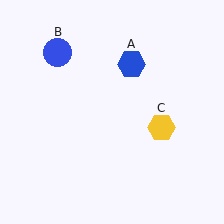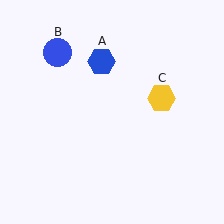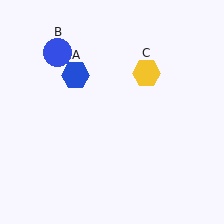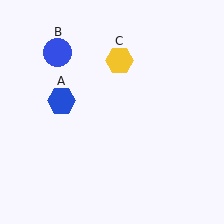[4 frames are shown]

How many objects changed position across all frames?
2 objects changed position: blue hexagon (object A), yellow hexagon (object C).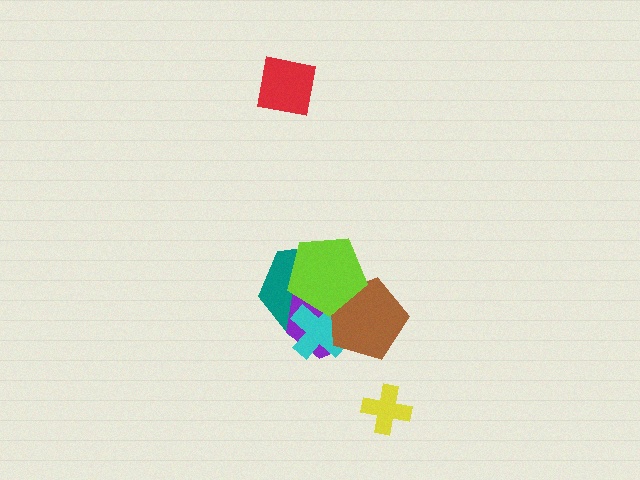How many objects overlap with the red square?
0 objects overlap with the red square.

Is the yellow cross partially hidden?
No, no other shape covers it.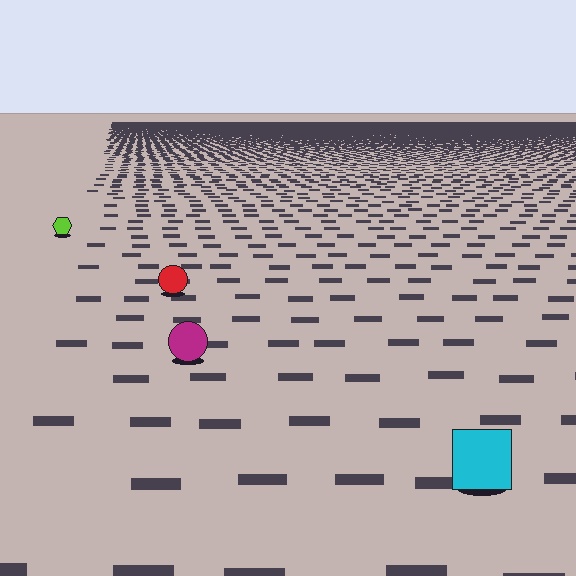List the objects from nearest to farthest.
From nearest to farthest: the cyan square, the magenta circle, the red circle, the lime hexagon.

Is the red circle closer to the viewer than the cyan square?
No. The cyan square is closer — you can tell from the texture gradient: the ground texture is coarser near it.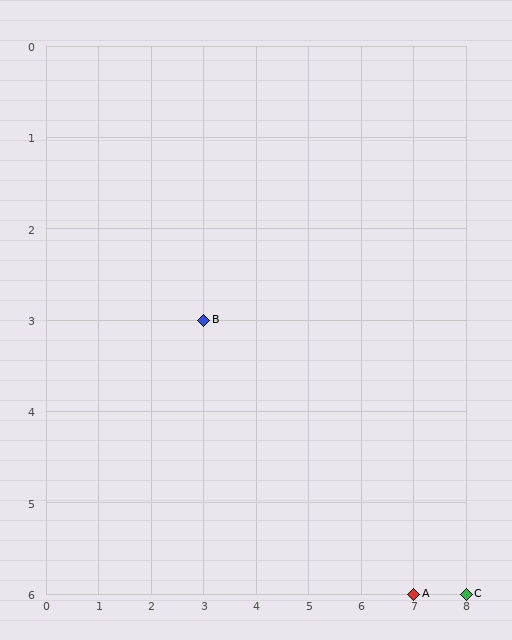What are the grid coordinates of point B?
Point B is at grid coordinates (3, 3).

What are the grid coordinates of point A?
Point A is at grid coordinates (7, 6).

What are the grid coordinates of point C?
Point C is at grid coordinates (8, 6).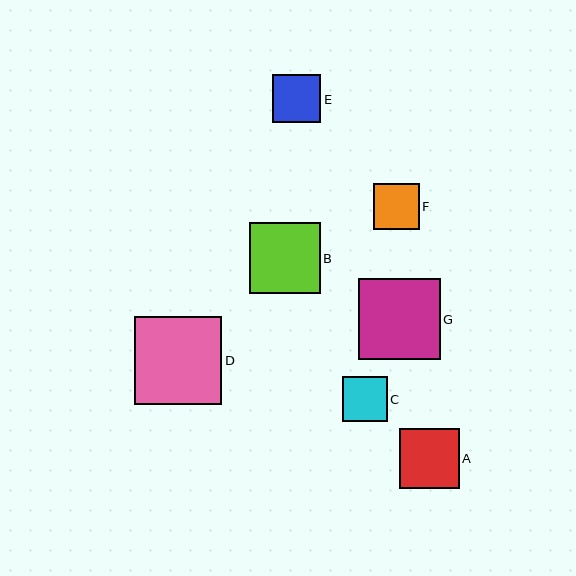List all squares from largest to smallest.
From largest to smallest: D, G, B, A, E, F, C.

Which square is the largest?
Square D is the largest with a size of approximately 87 pixels.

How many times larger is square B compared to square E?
Square B is approximately 1.5 times the size of square E.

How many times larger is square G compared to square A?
Square G is approximately 1.4 times the size of square A.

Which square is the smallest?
Square C is the smallest with a size of approximately 45 pixels.